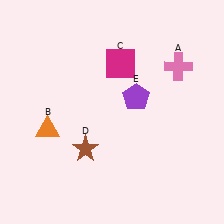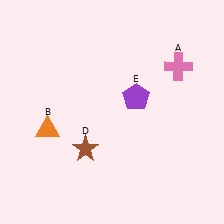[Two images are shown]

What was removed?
The magenta square (C) was removed in Image 2.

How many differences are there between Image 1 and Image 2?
There is 1 difference between the two images.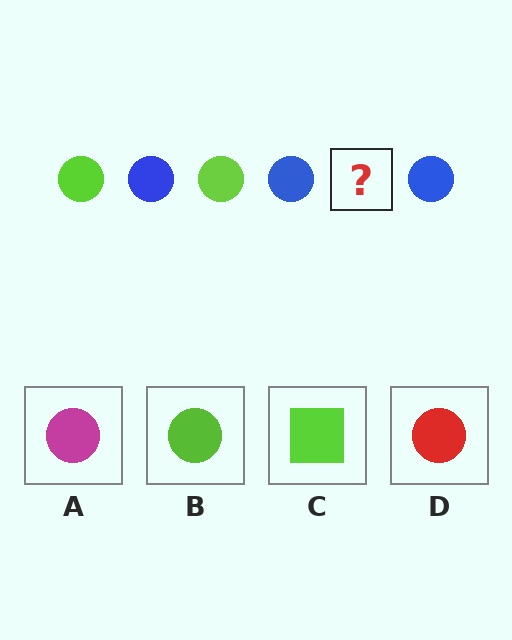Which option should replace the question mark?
Option B.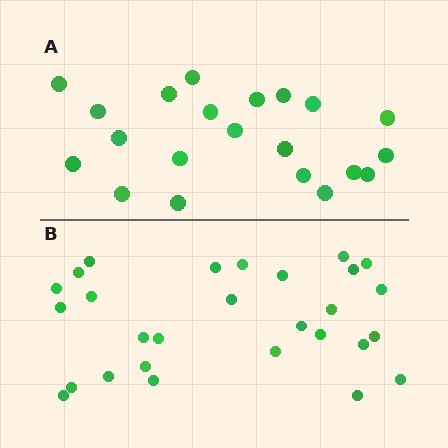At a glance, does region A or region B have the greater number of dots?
Region B (the bottom region) has more dots.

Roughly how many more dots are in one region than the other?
Region B has roughly 8 or so more dots than region A.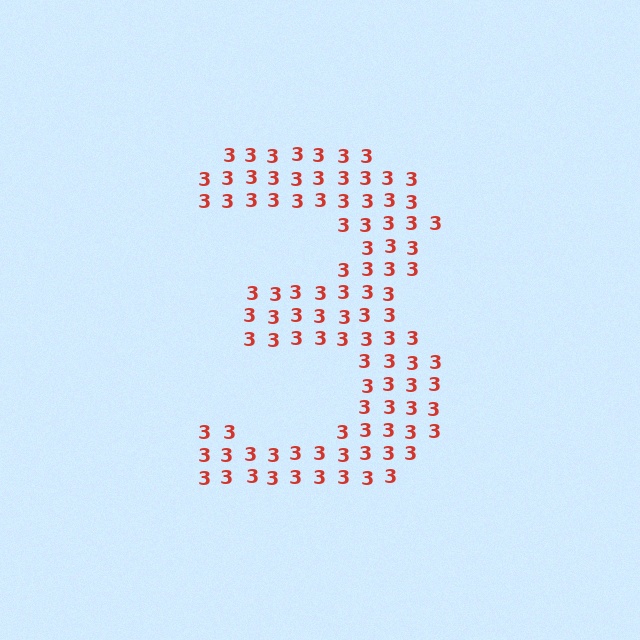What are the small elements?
The small elements are digit 3's.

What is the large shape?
The large shape is the digit 3.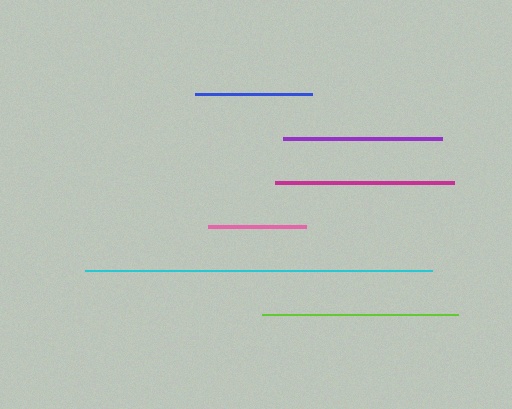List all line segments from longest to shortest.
From longest to shortest: cyan, lime, magenta, purple, blue, pink.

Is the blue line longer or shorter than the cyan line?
The cyan line is longer than the blue line.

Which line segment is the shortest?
The pink line is the shortest at approximately 97 pixels.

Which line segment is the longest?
The cyan line is the longest at approximately 348 pixels.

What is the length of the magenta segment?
The magenta segment is approximately 179 pixels long.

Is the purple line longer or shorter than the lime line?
The lime line is longer than the purple line.